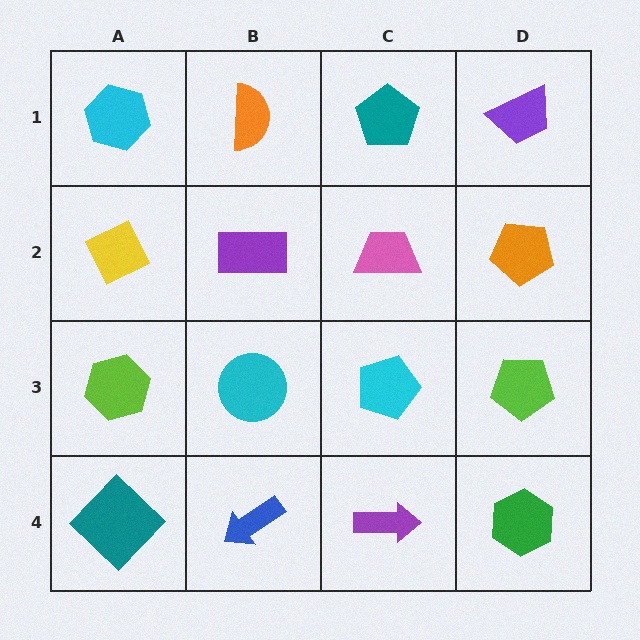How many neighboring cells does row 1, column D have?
2.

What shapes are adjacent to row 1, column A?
A yellow diamond (row 2, column A), an orange semicircle (row 1, column B).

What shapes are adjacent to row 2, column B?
An orange semicircle (row 1, column B), a cyan circle (row 3, column B), a yellow diamond (row 2, column A), a pink trapezoid (row 2, column C).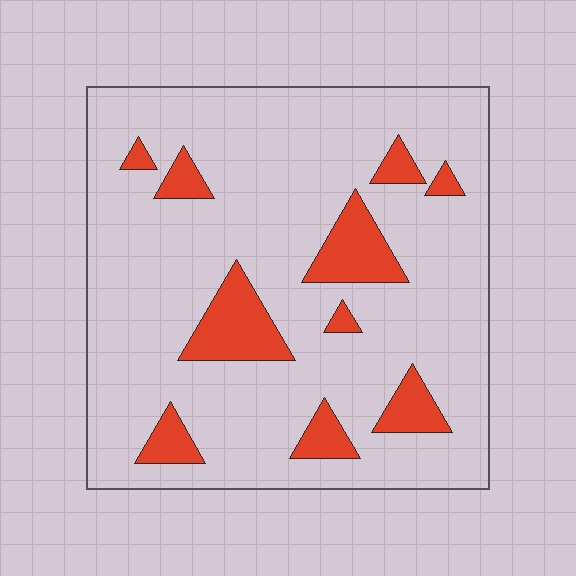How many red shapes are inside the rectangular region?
10.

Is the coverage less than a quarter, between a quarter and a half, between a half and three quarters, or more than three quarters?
Less than a quarter.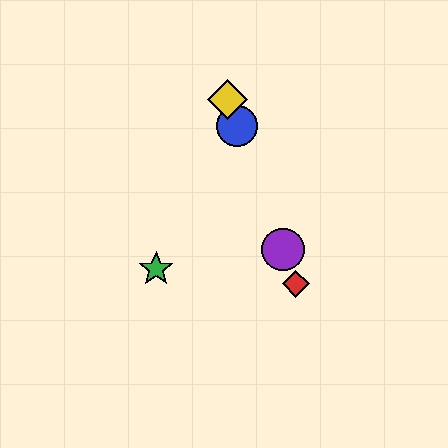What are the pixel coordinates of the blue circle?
The blue circle is at (237, 126).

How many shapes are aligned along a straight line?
4 shapes (the red diamond, the blue circle, the yellow diamond, the purple circle) are aligned along a straight line.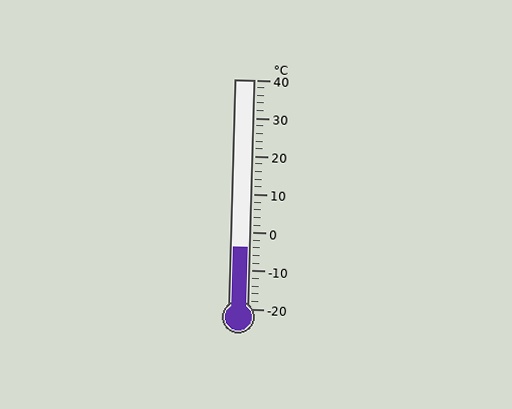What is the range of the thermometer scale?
The thermometer scale ranges from -20°C to 40°C.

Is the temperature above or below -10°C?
The temperature is above -10°C.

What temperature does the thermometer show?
The thermometer shows approximately -4°C.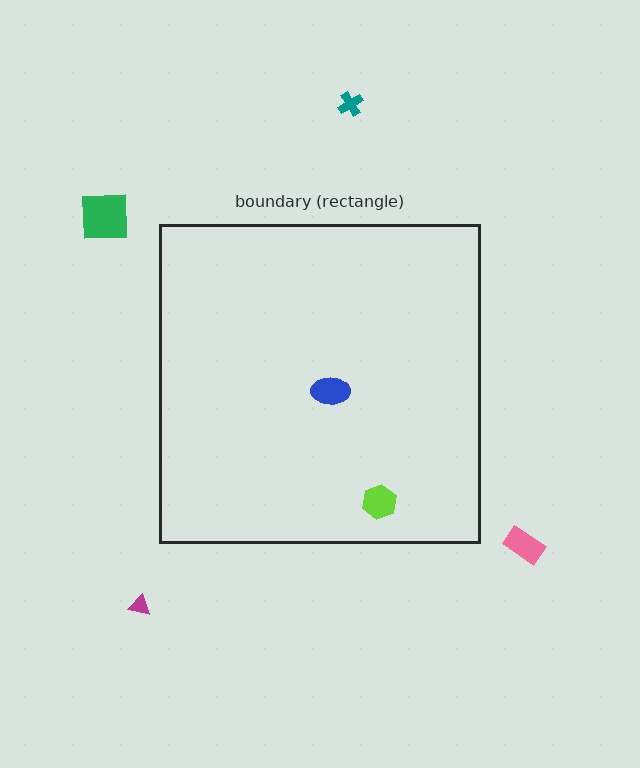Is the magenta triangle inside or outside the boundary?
Outside.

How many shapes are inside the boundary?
2 inside, 4 outside.